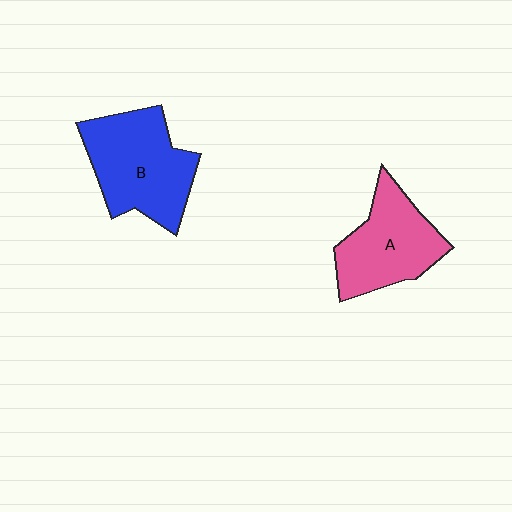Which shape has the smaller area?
Shape A (pink).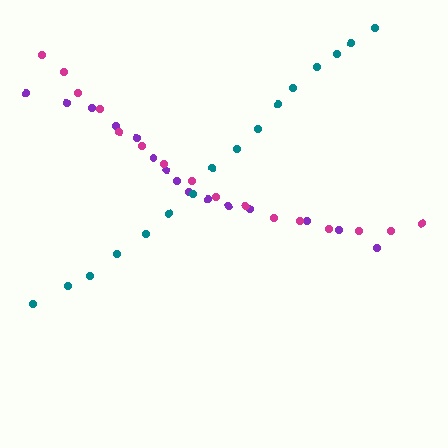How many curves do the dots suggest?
There are 3 distinct paths.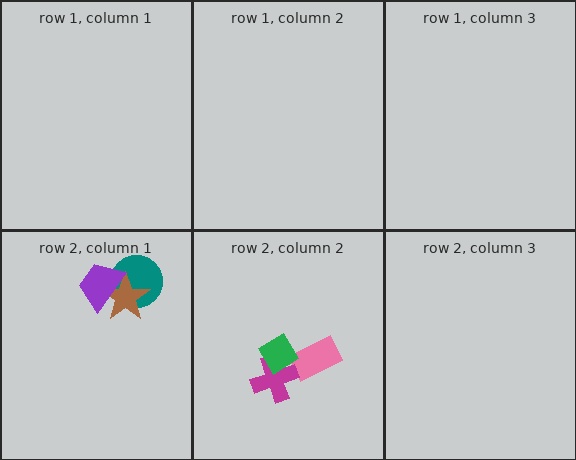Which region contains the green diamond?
The row 2, column 2 region.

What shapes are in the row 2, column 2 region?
The pink rectangle, the magenta cross, the green diamond.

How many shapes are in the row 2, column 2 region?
3.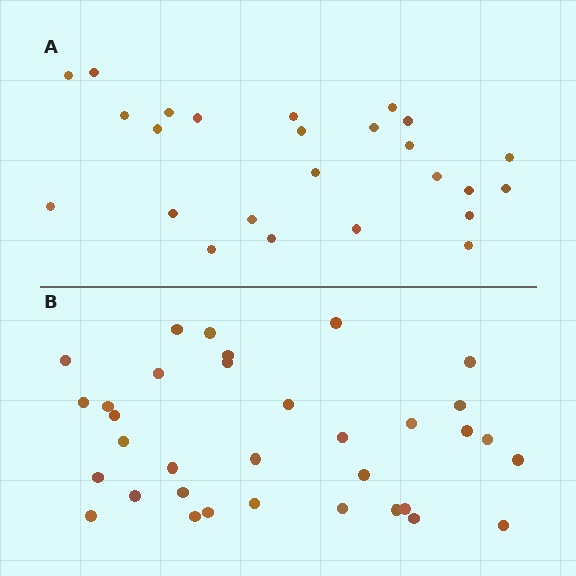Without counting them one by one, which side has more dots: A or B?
Region B (the bottom region) has more dots.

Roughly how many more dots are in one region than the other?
Region B has roughly 8 or so more dots than region A.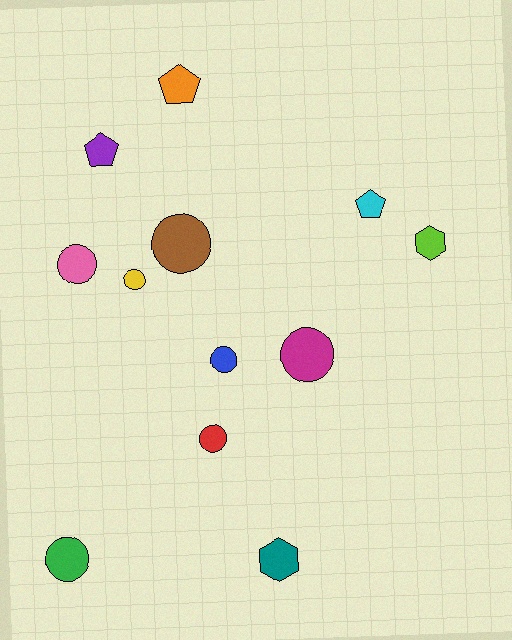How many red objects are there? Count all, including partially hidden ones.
There is 1 red object.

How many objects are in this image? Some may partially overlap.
There are 12 objects.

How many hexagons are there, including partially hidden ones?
There are 2 hexagons.